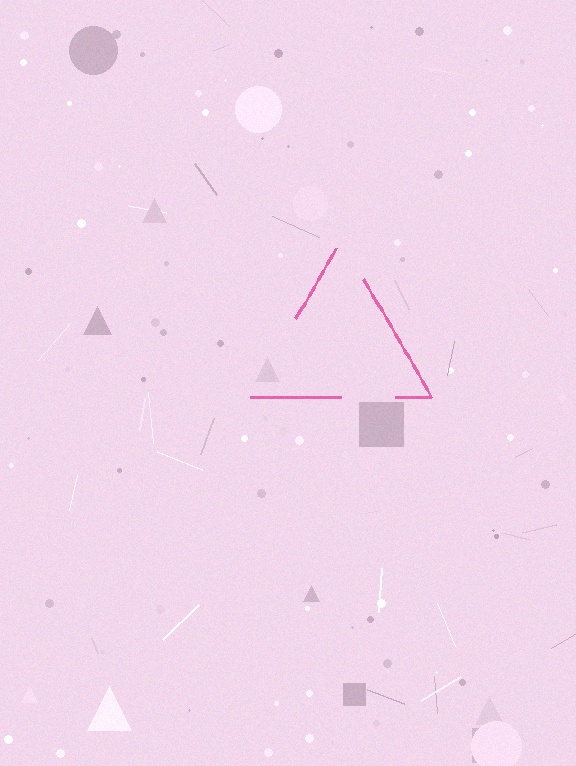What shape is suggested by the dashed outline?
The dashed outline suggests a triangle.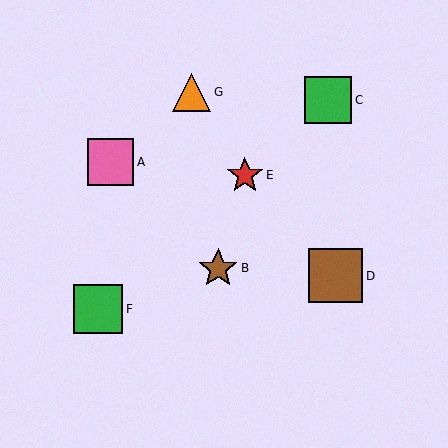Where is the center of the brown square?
The center of the brown square is at (336, 275).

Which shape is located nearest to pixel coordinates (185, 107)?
The orange triangle (labeled G) at (191, 93) is nearest to that location.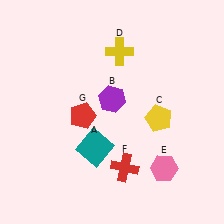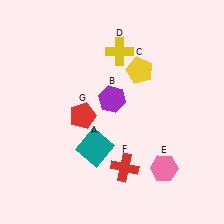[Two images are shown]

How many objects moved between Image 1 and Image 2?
1 object moved between the two images.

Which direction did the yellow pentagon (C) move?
The yellow pentagon (C) moved up.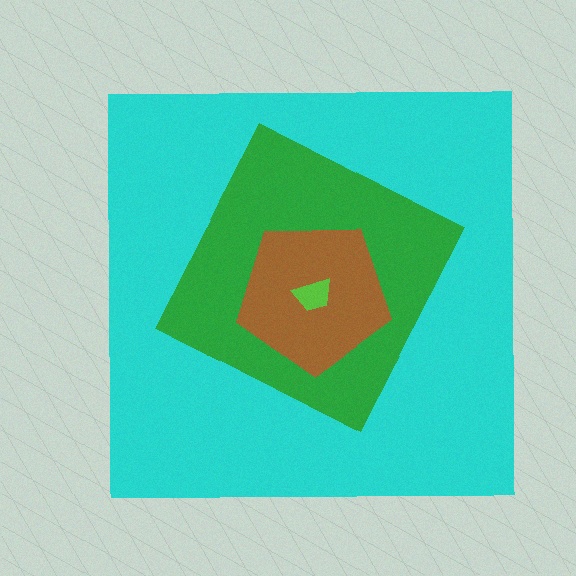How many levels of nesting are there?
4.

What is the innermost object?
The lime trapezoid.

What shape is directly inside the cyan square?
The green diamond.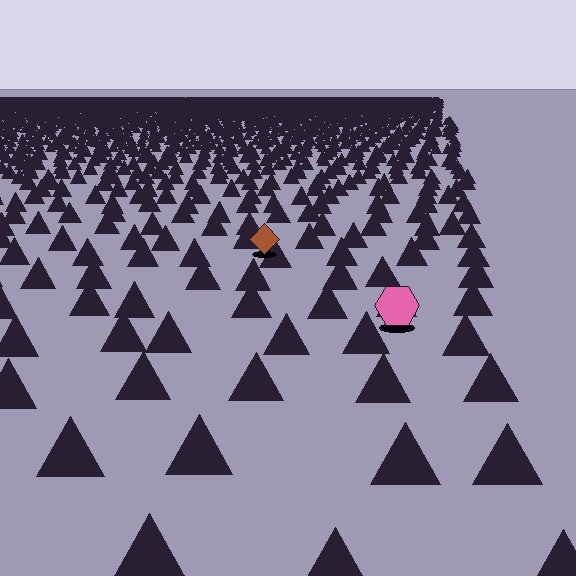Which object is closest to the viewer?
The pink hexagon is closest. The texture marks near it are larger and more spread out.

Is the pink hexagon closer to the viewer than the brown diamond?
Yes. The pink hexagon is closer — you can tell from the texture gradient: the ground texture is coarser near it.